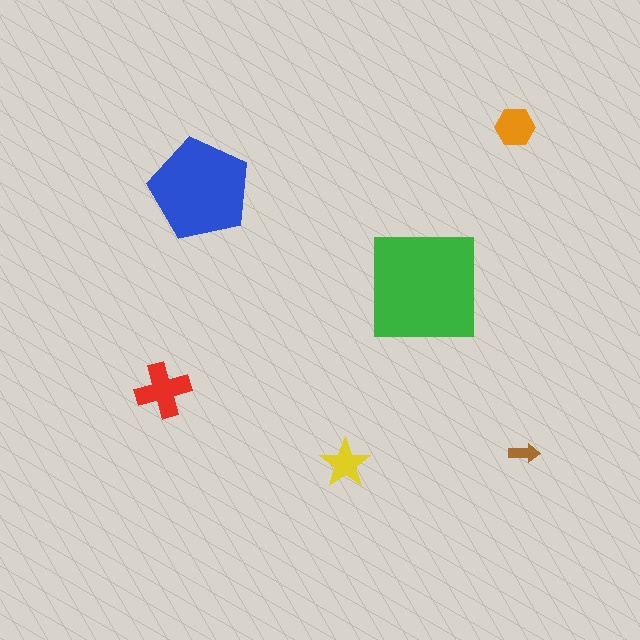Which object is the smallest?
The brown arrow.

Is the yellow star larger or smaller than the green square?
Smaller.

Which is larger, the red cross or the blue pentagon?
The blue pentagon.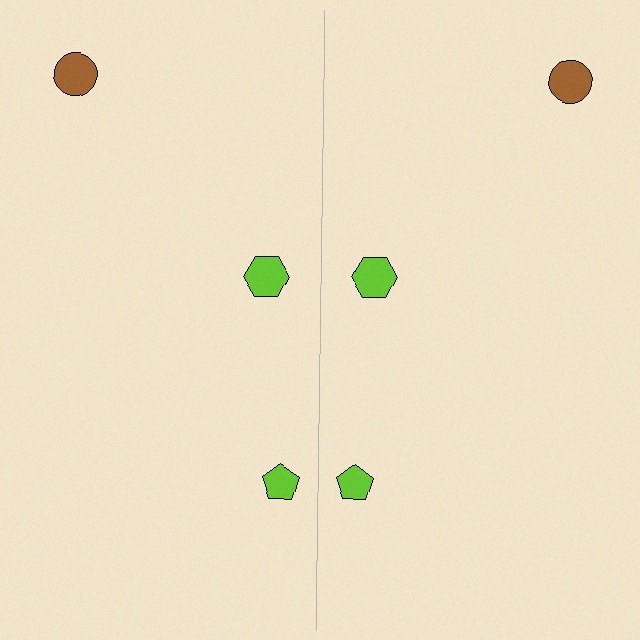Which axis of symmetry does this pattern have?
The pattern has a vertical axis of symmetry running through the center of the image.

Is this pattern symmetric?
Yes, this pattern has bilateral (reflection) symmetry.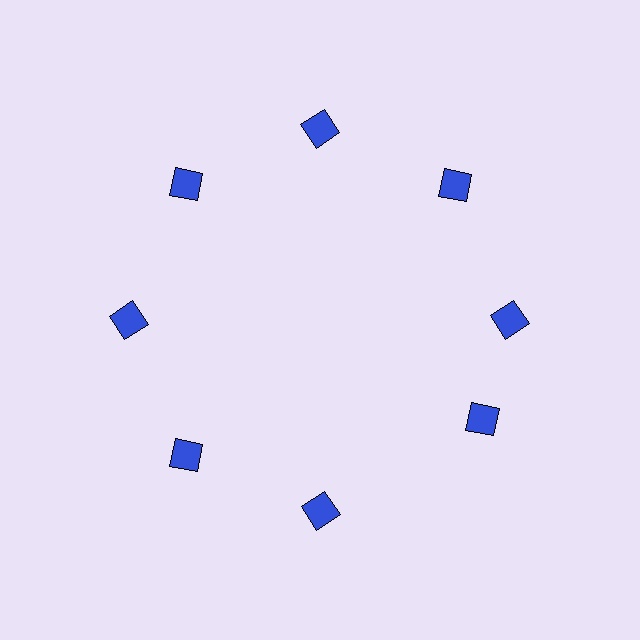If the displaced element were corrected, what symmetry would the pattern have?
It would have 8-fold rotational symmetry — the pattern would map onto itself every 45 degrees.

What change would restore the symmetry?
The symmetry would be restored by rotating it back into even spacing with its neighbors so that all 8 diamonds sit at equal angles and equal distance from the center.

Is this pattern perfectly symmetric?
No. The 8 blue diamonds are arranged in a ring, but one element near the 4 o'clock position is rotated out of alignment along the ring, breaking the 8-fold rotational symmetry.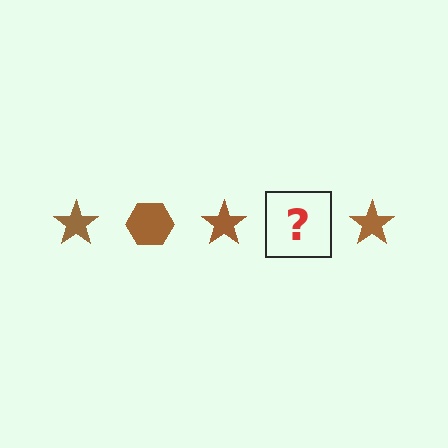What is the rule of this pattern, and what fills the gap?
The rule is that the pattern cycles through star, hexagon shapes in brown. The gap should be filled with a brown hexagon.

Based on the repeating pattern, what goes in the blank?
The blank should be a brown hexagon.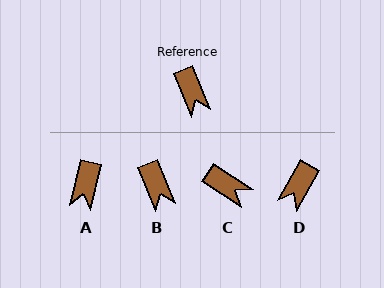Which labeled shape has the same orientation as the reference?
B.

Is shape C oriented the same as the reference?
No, it is off by about 34 degrees.